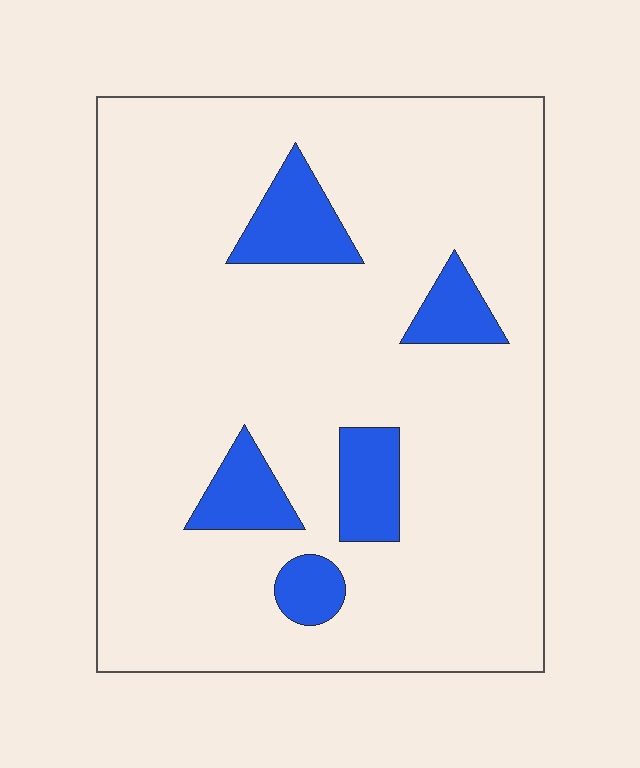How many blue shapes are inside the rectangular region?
5.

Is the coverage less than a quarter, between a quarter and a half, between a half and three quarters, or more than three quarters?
Less than a quarter.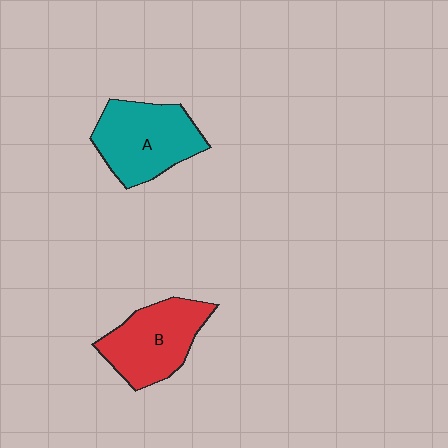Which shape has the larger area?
Shape A (teal).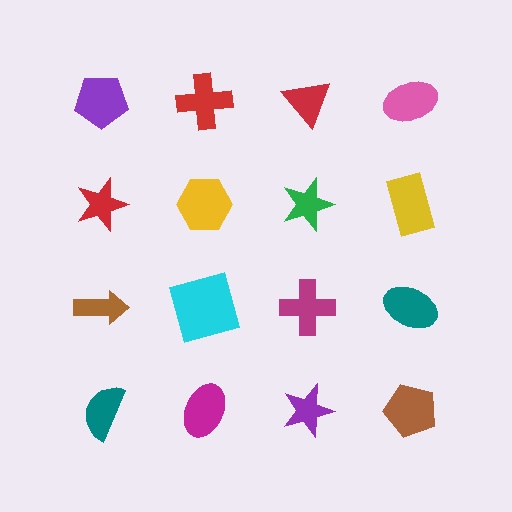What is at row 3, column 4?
A teal ellipse.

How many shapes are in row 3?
4 shapes.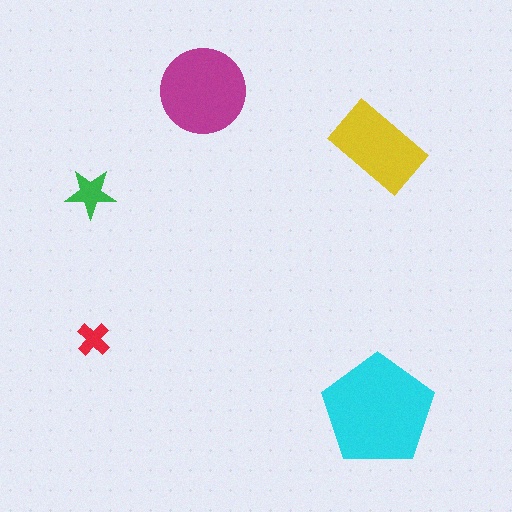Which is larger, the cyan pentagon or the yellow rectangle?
The cyan pentagon.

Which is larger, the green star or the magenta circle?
The magenta circle.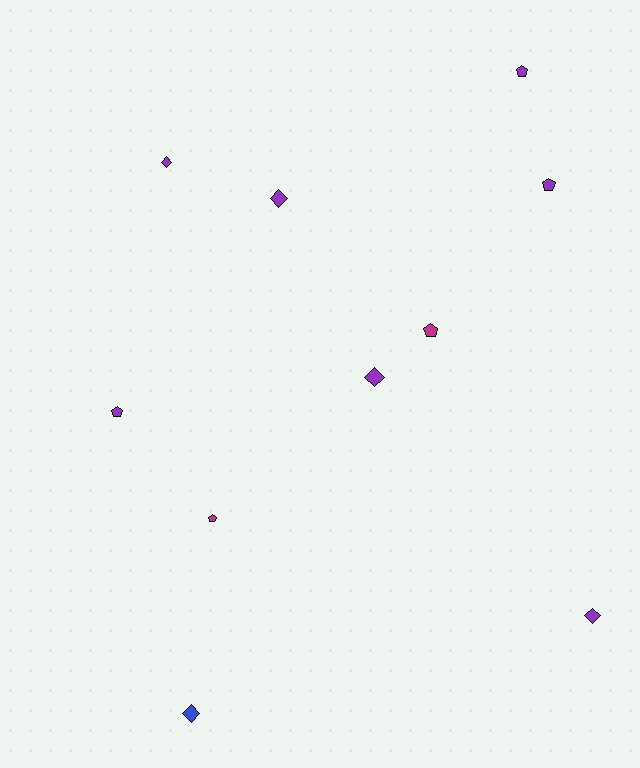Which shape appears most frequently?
Diamond, with 5 objects.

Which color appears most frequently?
Purple, with 7 objects.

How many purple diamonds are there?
There are 4 purple diamonds.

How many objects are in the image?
There are 10 objects.